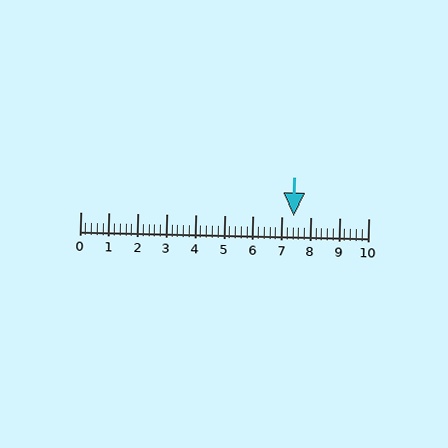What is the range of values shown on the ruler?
The ruler shows values from 0 to 10.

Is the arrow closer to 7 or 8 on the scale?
The arrow is closer to 7.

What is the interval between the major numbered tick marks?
The major tick marks are spaced 1 units apart.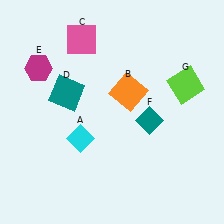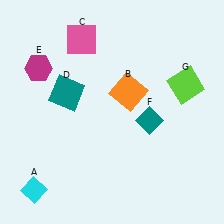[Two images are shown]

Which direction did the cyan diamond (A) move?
The cyan diamond (A) moved down.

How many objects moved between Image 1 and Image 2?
1 object moved between the two images.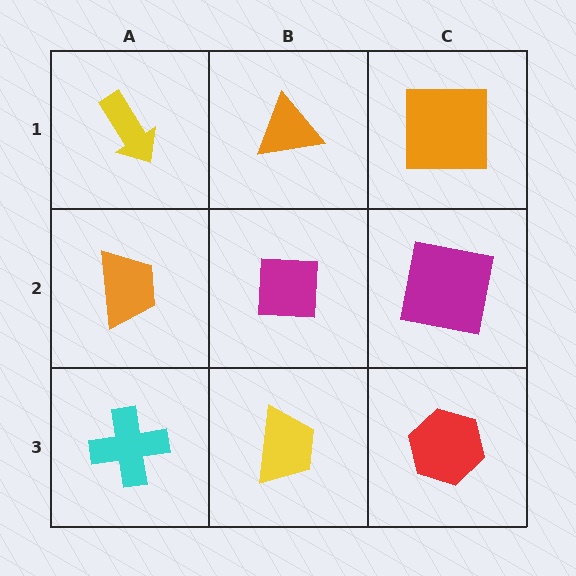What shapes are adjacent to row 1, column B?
A magenta square (row 2, column B), a yellow arrow (row 1, column A), an orange square (row 1, column C).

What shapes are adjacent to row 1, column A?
An orange trapezoid (row 2, column A), an orange triangle (row 1, column B).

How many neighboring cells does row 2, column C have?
3.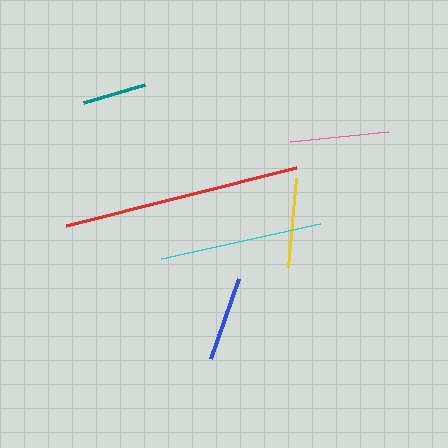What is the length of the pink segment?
The pink segment is approximately 99 pixels long.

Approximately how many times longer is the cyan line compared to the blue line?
The cyan line is approximately 1.9 times the length of the blue line.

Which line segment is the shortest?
The teal line is the shortest at approximately 63 pixels.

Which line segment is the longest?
The red line is the longest at approximately 237 pixels.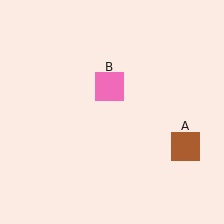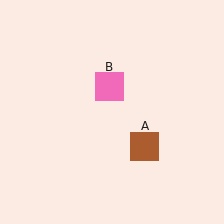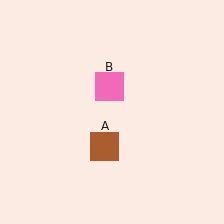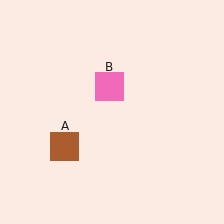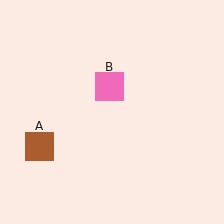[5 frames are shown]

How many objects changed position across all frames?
1 object changed position: brown square (object A).